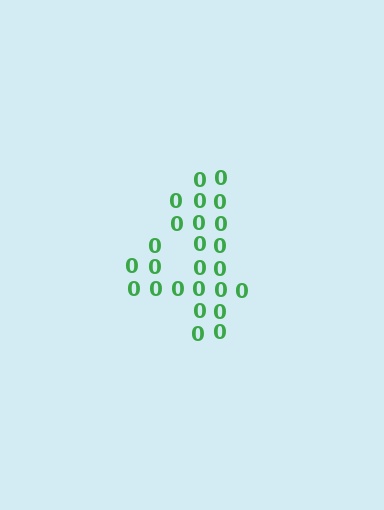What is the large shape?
The large shape is the digit 4.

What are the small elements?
The small elements are digit 0's.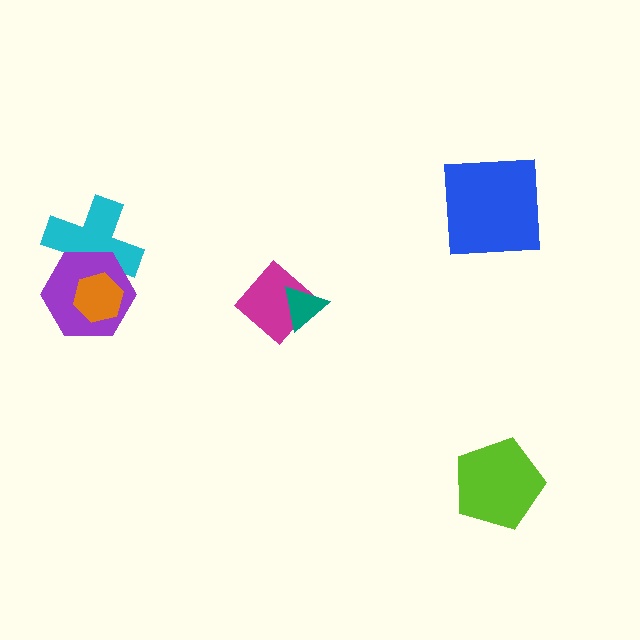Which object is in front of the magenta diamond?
The teal triangle is in front of the magenta diamond.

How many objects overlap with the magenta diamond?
1 object overlaps with the magenta diamond.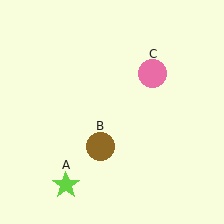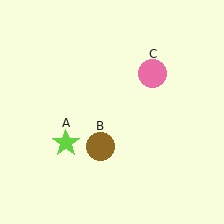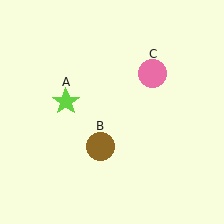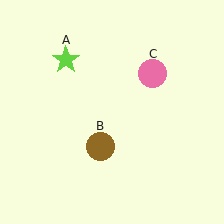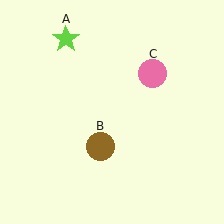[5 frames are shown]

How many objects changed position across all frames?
1 object changed position: lime star (object A).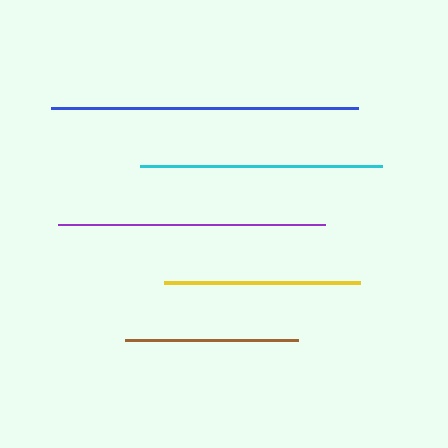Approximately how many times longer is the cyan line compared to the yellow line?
The cyan line is approximately 1.2 times the length of the yellow line.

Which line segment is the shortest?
The brown line is the shortest at approximately 174 pixels.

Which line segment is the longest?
The blue line is the longest at approximately 306 pixels.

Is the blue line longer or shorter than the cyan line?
The blue line is longer than the cyan line.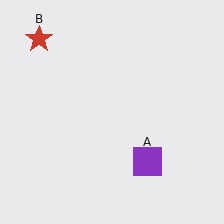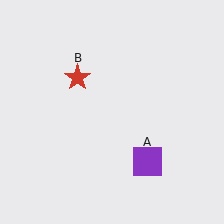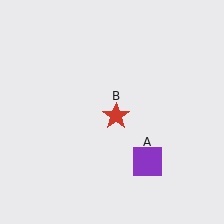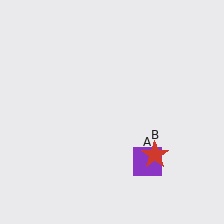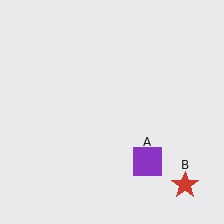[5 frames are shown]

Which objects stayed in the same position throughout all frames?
Purple square (object A) remained stationary.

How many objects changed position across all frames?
1 object changed position: red star (object B).